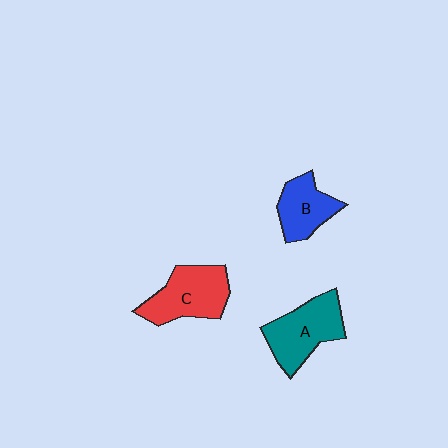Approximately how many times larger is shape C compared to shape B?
Approximately 1.4 times.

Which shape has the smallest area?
Shape B (blue).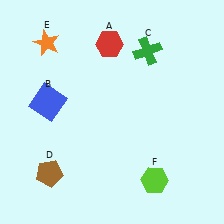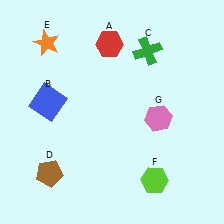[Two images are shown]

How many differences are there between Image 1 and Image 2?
There is 1 difference between the two images.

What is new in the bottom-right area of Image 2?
A pink hexagon (G) was added in the bottom-right area of Image 2.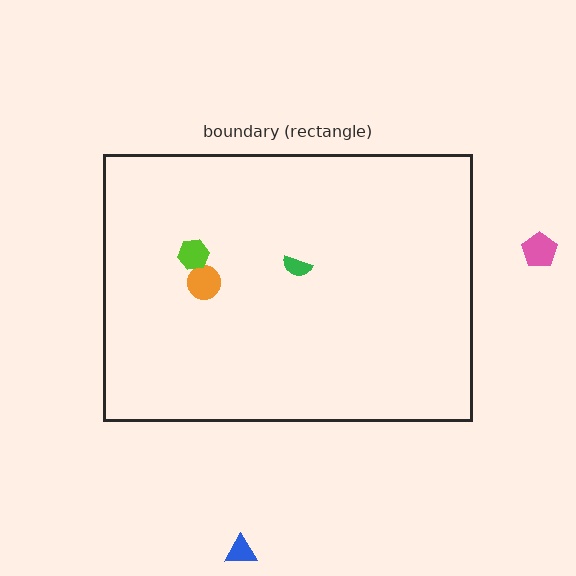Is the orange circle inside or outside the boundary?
Inside.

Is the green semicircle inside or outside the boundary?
Inside.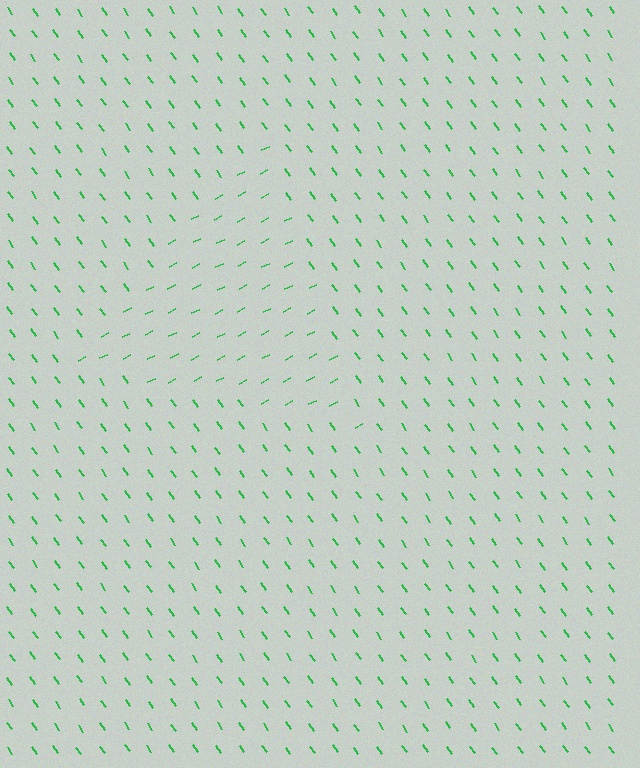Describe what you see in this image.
The image is filled with small green line segments. A triangle region in the image has lines oriented differently from the surrounding lines, creating a visible texture boundary.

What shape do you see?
I see a triangle.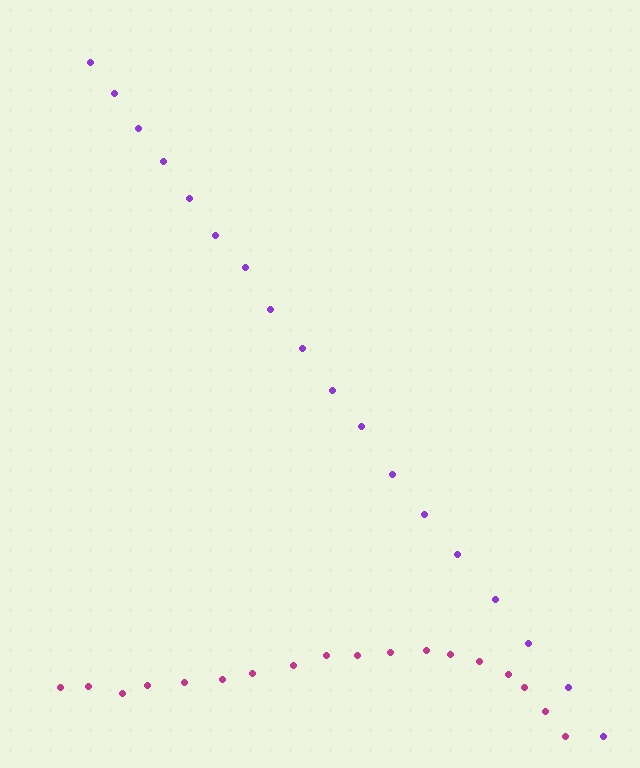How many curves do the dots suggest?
There are 2 distinct paths.